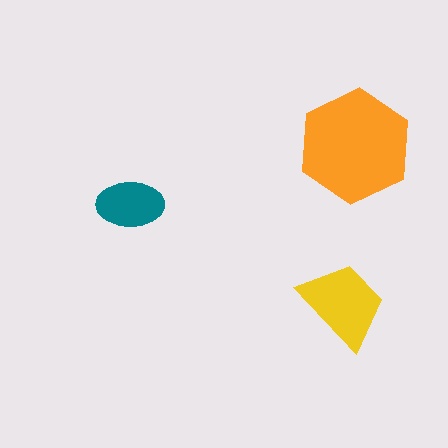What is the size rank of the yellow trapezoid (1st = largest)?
2nd.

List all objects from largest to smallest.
The orange hexagon, the yellow trapezoid, the teal ellipse.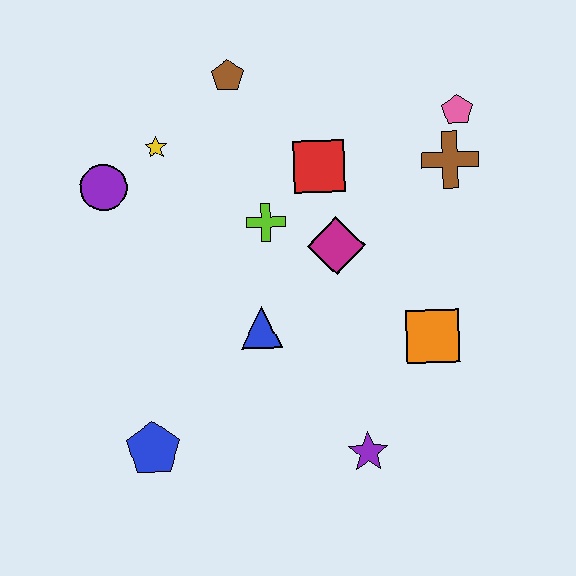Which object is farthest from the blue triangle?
The pink pentagon is farthest from the blue triangle.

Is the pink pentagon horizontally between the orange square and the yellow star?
No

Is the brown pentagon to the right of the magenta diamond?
No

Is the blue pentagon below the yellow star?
Yes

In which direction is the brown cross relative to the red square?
The brown cross is to the right of the red square.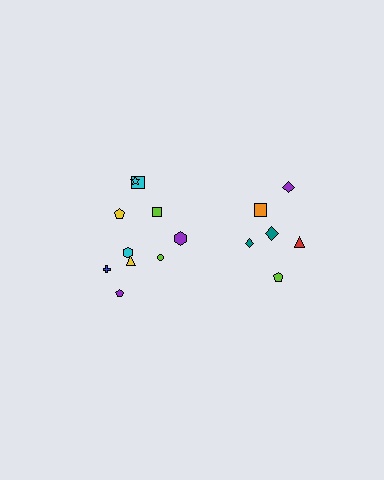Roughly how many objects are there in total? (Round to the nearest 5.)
Roughly 15 objects in total.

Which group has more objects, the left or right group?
The left group.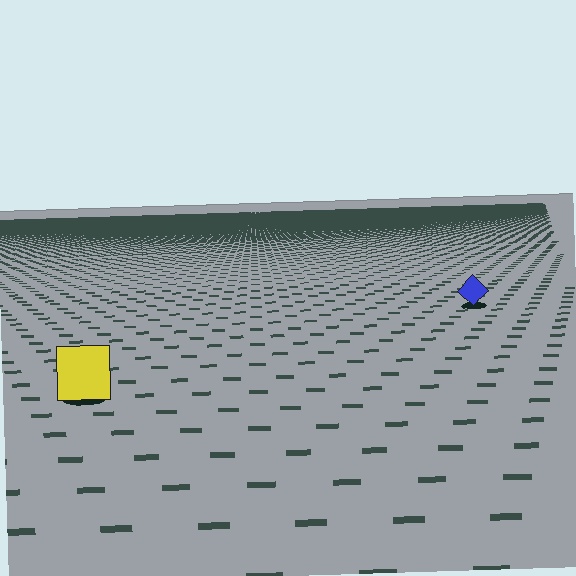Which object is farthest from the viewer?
The blue diamond is farthest from the viewer. It appears smaller and the ground texture around it is denser.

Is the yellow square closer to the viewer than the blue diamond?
Yes. The yellow square is closer — you can tell from the texture gradient: the ground texture is coarser near it.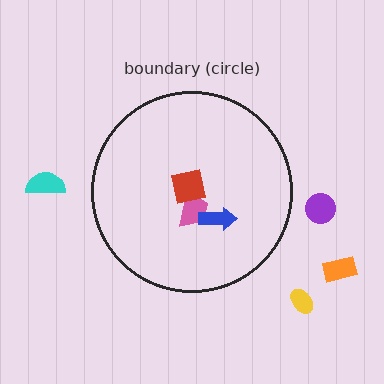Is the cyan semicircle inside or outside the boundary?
Outside.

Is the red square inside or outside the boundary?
Inside.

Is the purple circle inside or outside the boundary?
Outside.